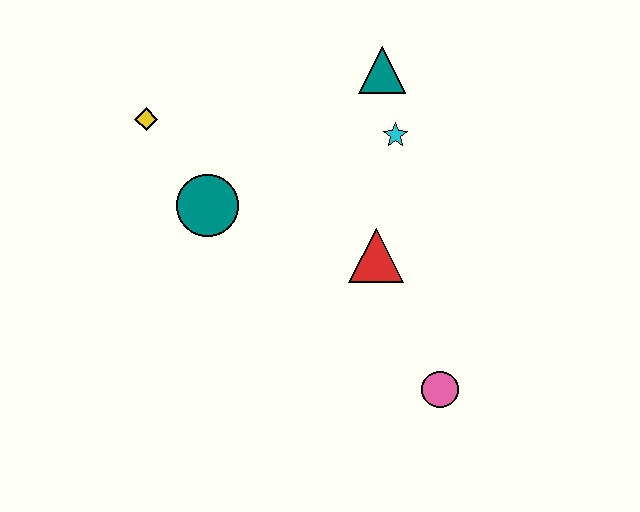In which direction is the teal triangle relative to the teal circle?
The teal triangle is to the right of the teal circle.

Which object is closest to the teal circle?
The yellow diamond is closest to the teal circle.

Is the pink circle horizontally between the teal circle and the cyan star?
No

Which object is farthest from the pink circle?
The yellow diamond is farthest from the pink circle.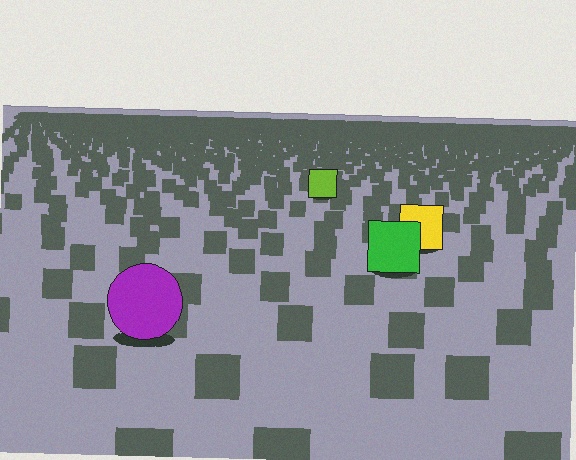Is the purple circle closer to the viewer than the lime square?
Yes. The purple circle is closer — you can tell from the texture gradient: the ground texture is coarser near it.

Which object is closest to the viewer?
The purple circle is closest. The texture marks near it are larger and more spread out.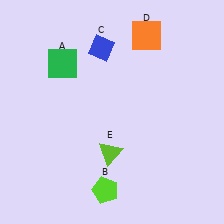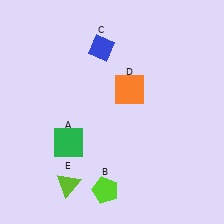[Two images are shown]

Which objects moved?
The objects that moved are: the green square (A), the orange square (D), the lime triangle (E).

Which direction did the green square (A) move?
The green square (A) moved down.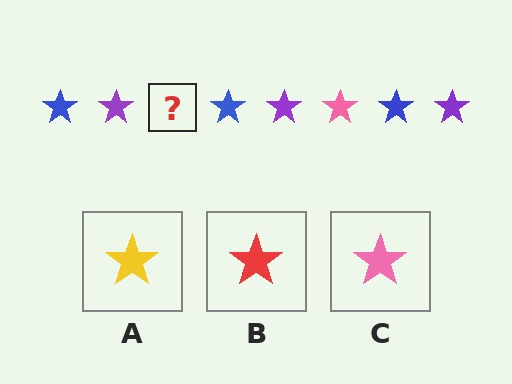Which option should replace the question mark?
Option C.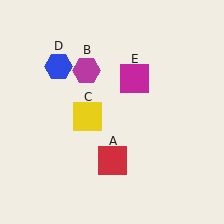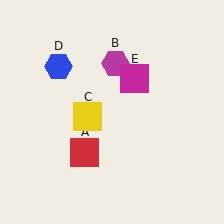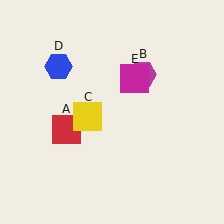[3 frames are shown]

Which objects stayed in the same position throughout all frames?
Yellow square (object C) and blue hexagon (object D) and magenta square (object E) remained stationary.